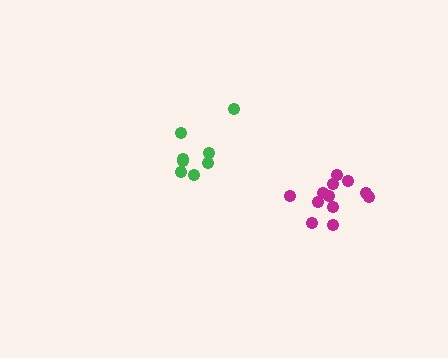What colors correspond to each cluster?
The clusters are colored: magenta, green.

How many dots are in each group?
Group 1: 12 dots, Group 2: 8 dots (20 total).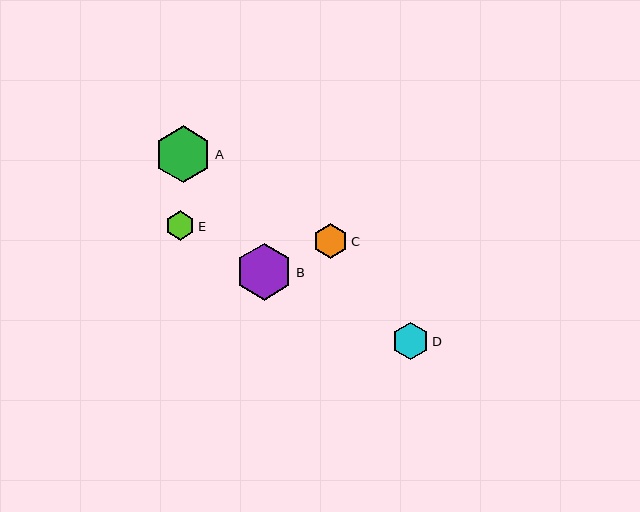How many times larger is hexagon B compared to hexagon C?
Hexagon B is approximately 1.6 times the size of hexagon C.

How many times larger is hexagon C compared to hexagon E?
Hexagon C is approximately 1.2 times the size of hexagon E.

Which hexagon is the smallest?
Hexagon E is the smallest with a size of approximately 29 pixels.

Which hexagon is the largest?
Hexagon B is the largest with a size of approximately 57 pixels.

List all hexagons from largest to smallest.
From largest to smallest: B, A, D, C, E.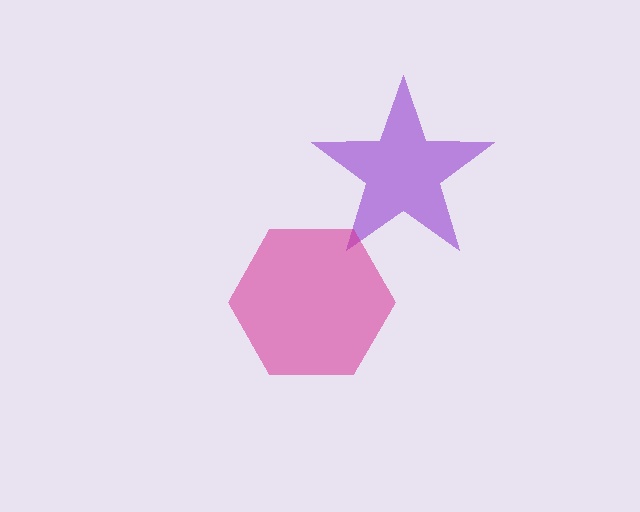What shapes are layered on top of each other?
The layered shapes are: a purple star, a magenta hexagon.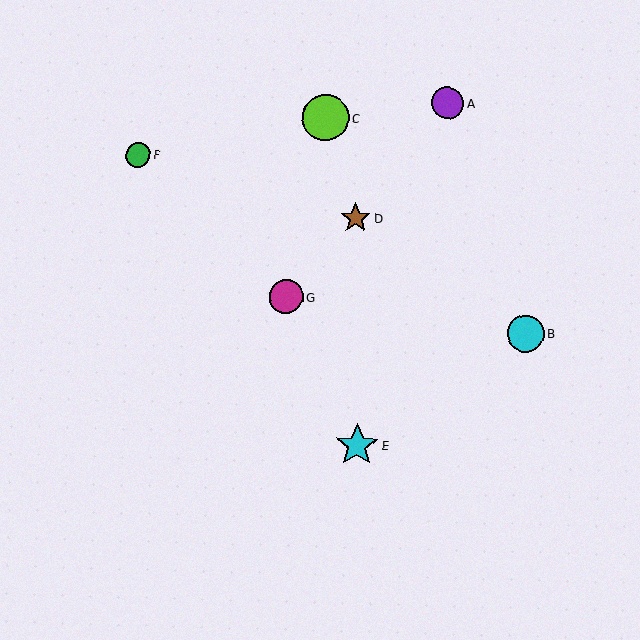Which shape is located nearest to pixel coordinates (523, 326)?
The cyan circle (labeled B) at (526, 334) is nearest to that location.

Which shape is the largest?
The lime circle (labeled C) is the largest.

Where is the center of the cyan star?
The center of the cyan star is at (357, 445).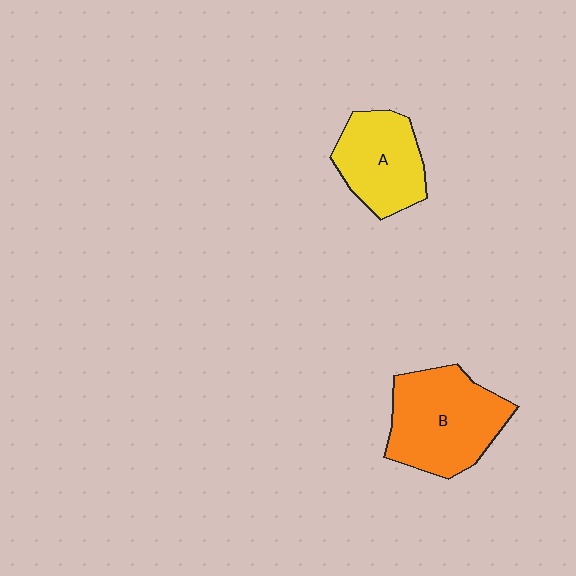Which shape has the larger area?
Shape B (orange).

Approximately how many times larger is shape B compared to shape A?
Approximately 1.4 times.